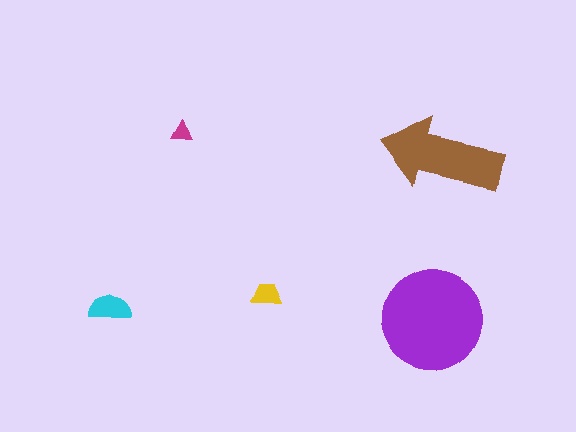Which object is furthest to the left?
The cyan semicircle is leftmost.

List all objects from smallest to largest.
The magenta triangle, the yellow trapezoid, the cyan semicircle, the brown arrow, the purple circle.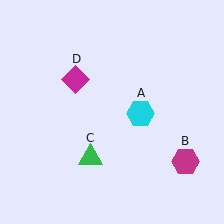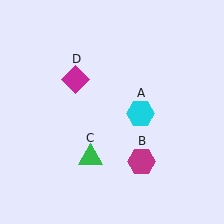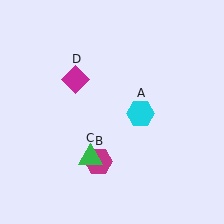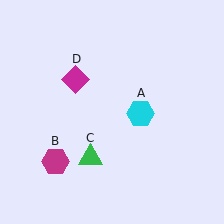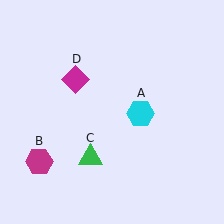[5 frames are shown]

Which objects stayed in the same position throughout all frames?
Cyan hexagon (object A) and green triangle (object C) and magenta diamond (object D) remained stationary.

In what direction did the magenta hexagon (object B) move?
The magenta hexagon (object B) moved left.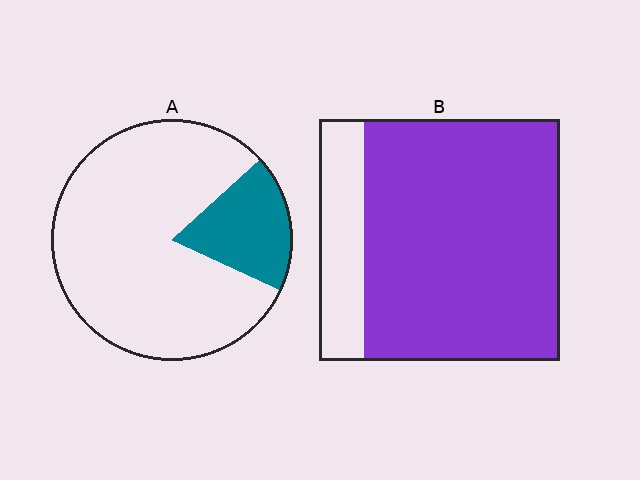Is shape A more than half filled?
No.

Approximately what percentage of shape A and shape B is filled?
A is approximately 20% and B is approximately 80%.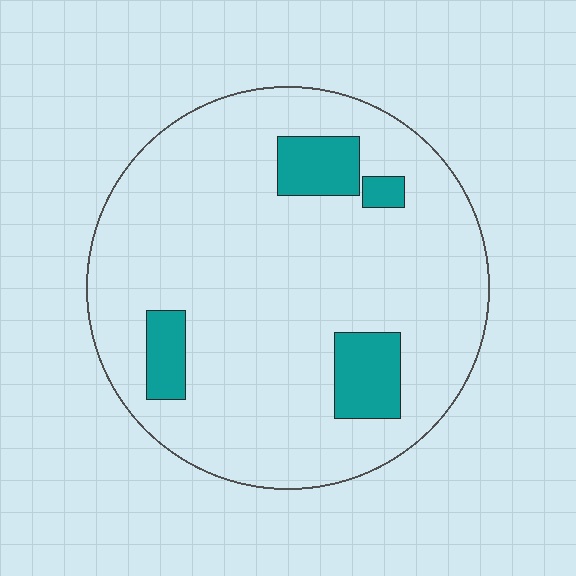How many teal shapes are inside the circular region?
4.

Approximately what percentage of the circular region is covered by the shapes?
Approximately 10%.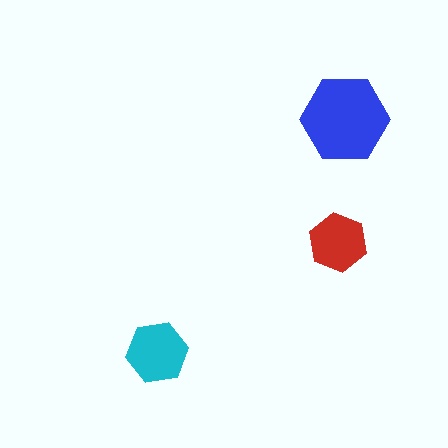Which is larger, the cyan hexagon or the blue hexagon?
The blue one.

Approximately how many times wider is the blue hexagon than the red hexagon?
About 1.5 times wider.